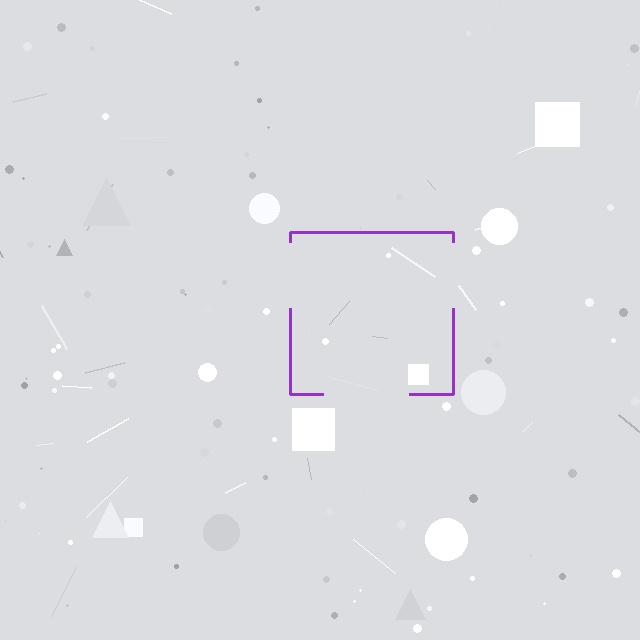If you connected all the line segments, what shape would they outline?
They would outline a square.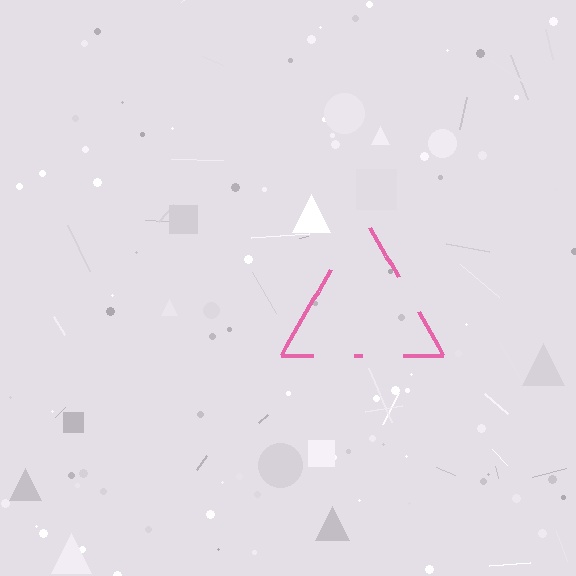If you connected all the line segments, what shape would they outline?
They would outline a triangle.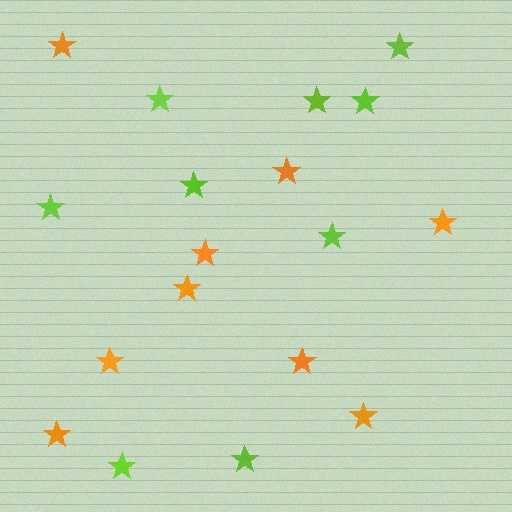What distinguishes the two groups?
There are 2 groups: one group of orange stars (9) and one group of lime stars (9).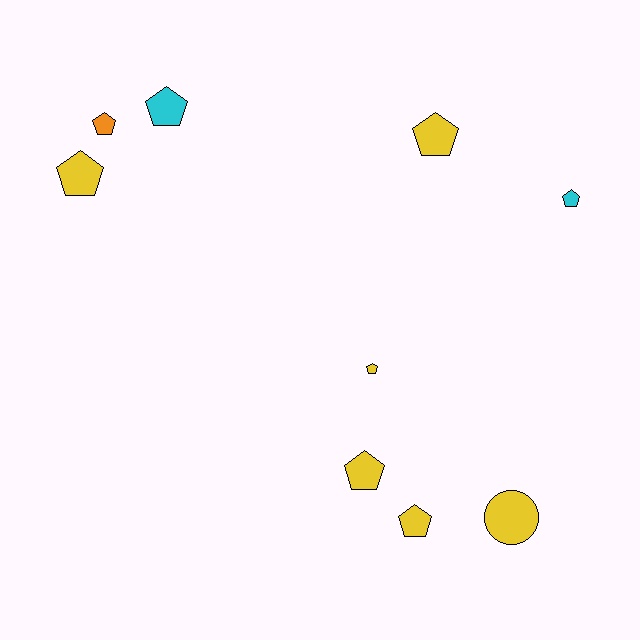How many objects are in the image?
There are 9 objects.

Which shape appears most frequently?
Pentagon, with 8 objects.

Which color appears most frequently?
Yellow, with 6 objects.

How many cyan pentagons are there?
There are 2 cyan pentagons.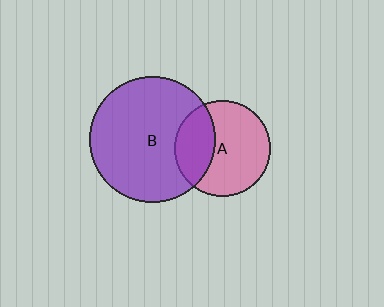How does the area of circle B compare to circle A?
Approximately 1.7 times.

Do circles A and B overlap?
Yes.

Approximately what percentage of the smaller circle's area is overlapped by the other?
Approximately 35%.